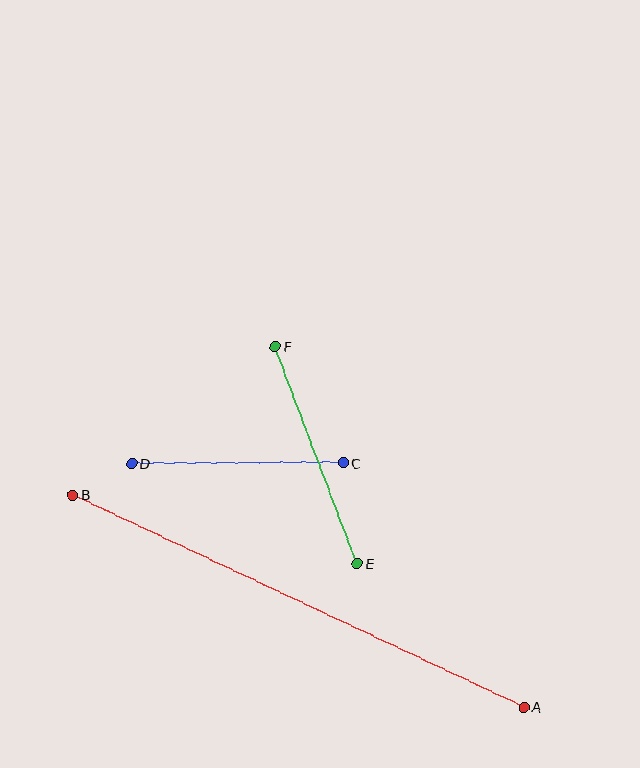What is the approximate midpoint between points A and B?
The midpoint is at approximately (298, 601) pixels.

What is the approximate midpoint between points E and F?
The midpoint is at approximately (316, 455) pixels.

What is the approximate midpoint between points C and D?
The midpoint is at approximately (237, 463) pixels.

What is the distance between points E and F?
The distance is approximately 232 pixels.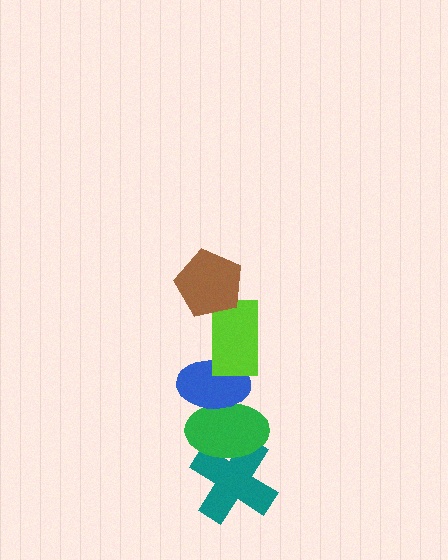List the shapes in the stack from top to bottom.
From top to bottom: the brown pentagon, the lime rectangle, the blue ellipse, the green ellipse, the teal cross.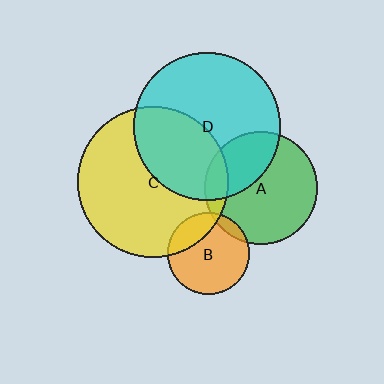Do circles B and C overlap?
Yes.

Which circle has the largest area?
Circle C (yellow).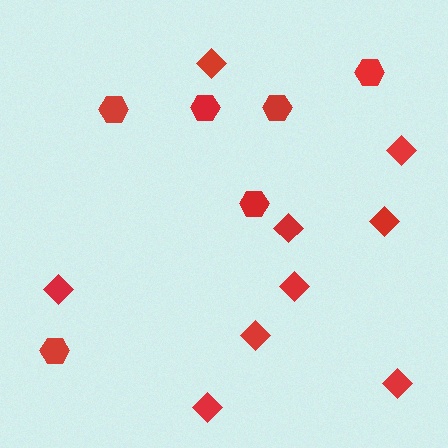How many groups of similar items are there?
There are 2 groups: one group of diamonds (9) and one group of hexagons (6).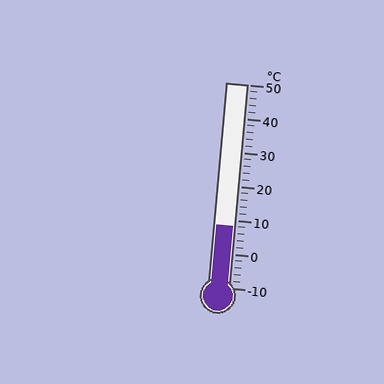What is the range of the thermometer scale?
The thermometer scale ranges from -10°C to 50°C.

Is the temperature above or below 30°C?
The temperature is below 30°C.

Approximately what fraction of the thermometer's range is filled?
The thermometer is filled to approximately 30% of its range.